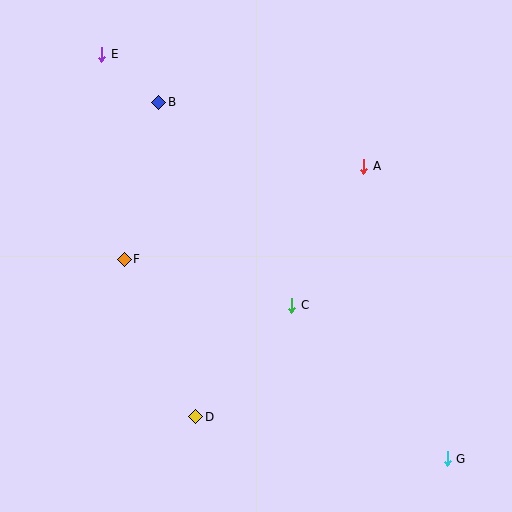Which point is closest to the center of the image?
Point C at (292, 305) is closest to the center.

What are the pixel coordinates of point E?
Point E is at (102, 54).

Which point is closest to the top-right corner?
Point A is closest to the top-right corner.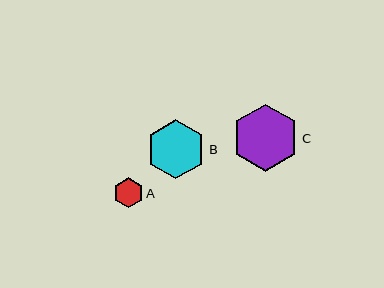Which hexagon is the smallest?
Hexagon A is the smallest with a size of approximately 30 pixels.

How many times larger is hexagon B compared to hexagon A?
Hexagon B is approximately 2.0 times the size of hexagon A.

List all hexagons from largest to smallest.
From largest to smallest: C, B, A.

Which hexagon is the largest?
Hexagon C is the largest with a size of approximately 67 pixels.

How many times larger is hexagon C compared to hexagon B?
Hexagon C is approximately 1.1 times the size of hexagon B.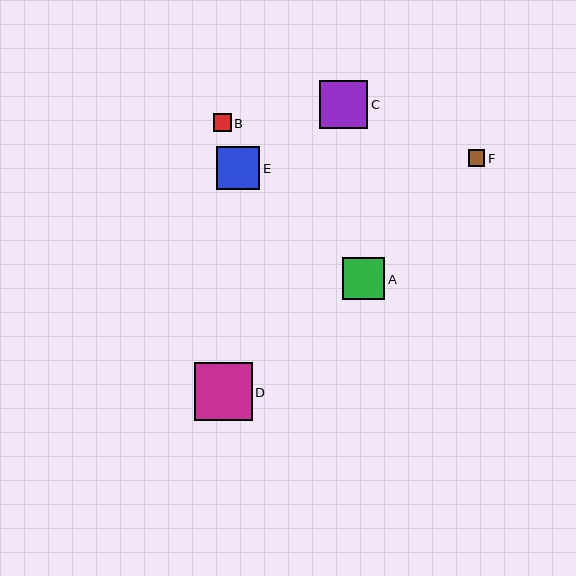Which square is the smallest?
Square F is the smallest with a size of approximately 16 pixels.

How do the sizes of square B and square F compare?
Square B and square F are approximately the same size.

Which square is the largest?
Square D is the largest with a size of approximately 58 pixels.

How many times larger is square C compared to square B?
Square C is approximately 2.7 times the size of square B.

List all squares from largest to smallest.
From largest to smallest: D, C, E, A, B, F.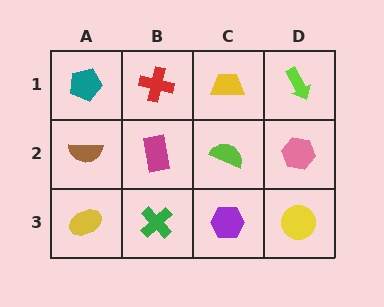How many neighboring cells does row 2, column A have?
3.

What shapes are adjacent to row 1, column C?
A lime semicircle (row 2, column C), a red cross (row 1, column B), a lime arrow (row 1, column D).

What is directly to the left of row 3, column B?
A yellow ellipse.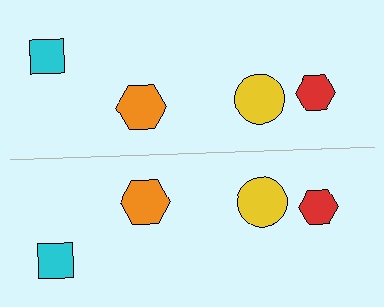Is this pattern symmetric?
Yes, this pattern has bilateral (reflection) symmetry.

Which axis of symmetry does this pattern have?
The pattern has a horizontal axis of symmetry running through the center of the image.